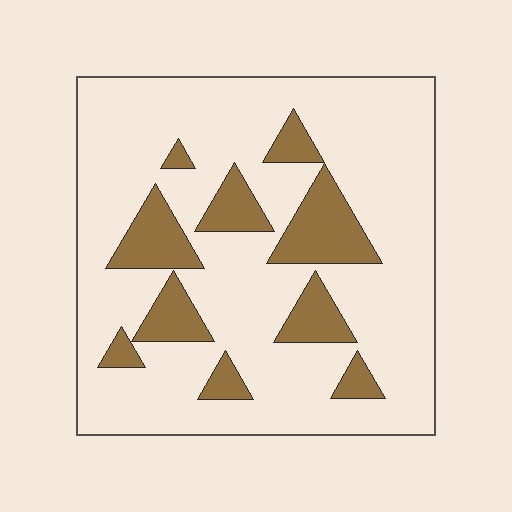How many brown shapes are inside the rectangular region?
10.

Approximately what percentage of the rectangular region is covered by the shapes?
Approximately 20%.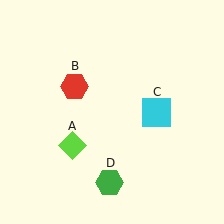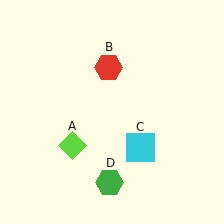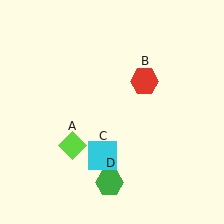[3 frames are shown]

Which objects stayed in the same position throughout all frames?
Lime diamond (object A) and green hexagon (object D) remained stationary.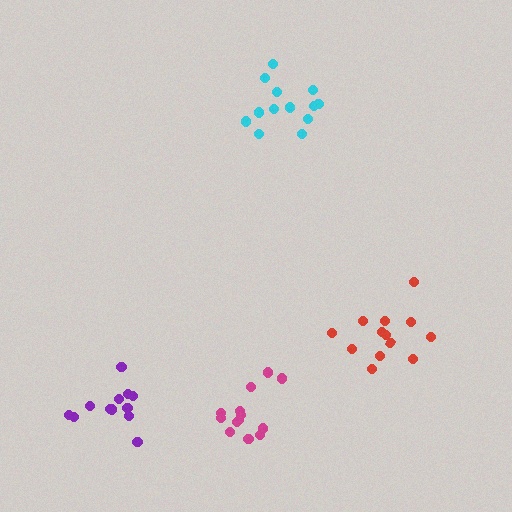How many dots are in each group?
Group 1: 13 dots, Group 2: 12 dots, Group 3: 13 dots, Group 4: 13 dots (51 total).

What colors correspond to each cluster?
The clusters are colored: red, purple, cyan, magenta.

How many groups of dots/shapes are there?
There are 4 groups.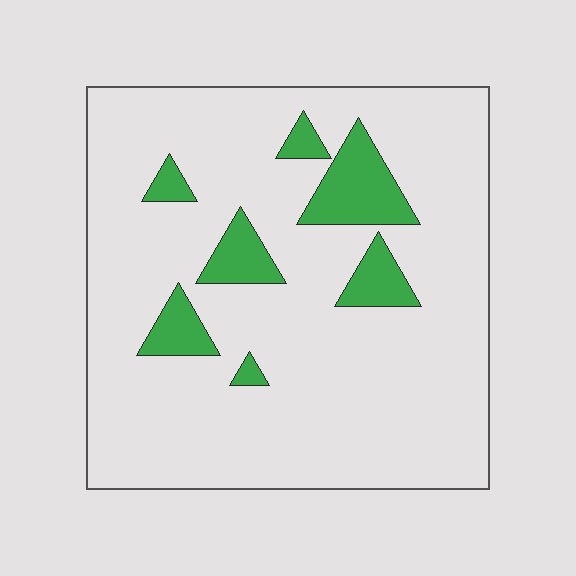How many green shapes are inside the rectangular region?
7.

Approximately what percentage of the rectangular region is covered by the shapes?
Approximately 15%.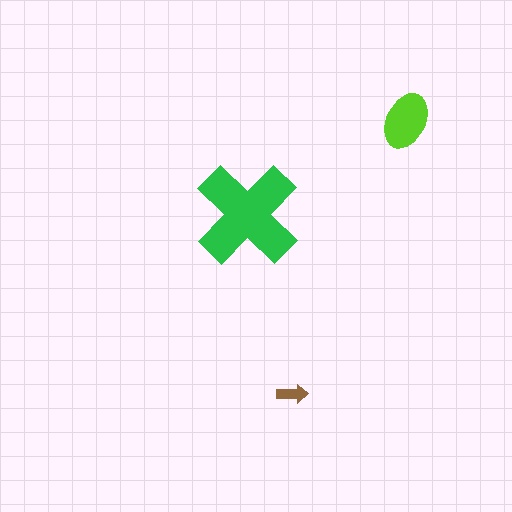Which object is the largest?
The green cross.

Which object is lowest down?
The brown arrow is bottommost.